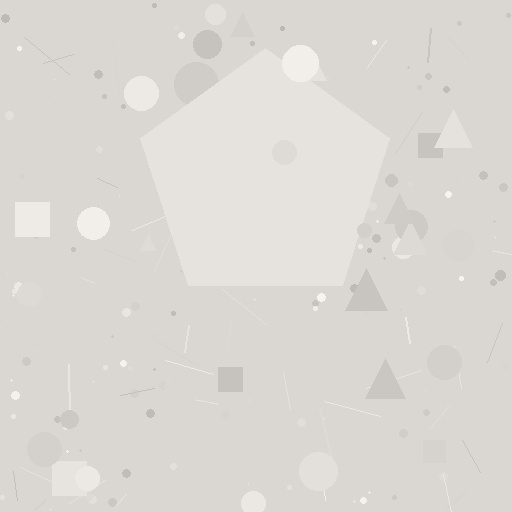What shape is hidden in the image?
A pentagon is hidden in the image.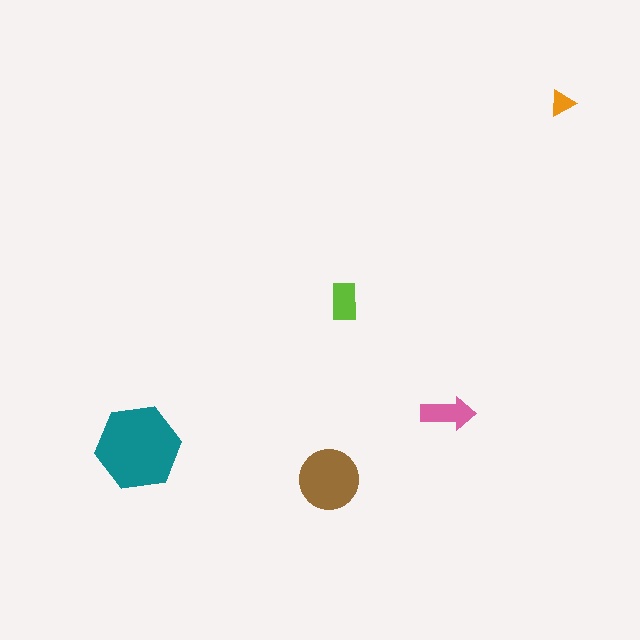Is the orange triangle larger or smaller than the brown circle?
Smaller.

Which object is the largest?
The teal hexagon.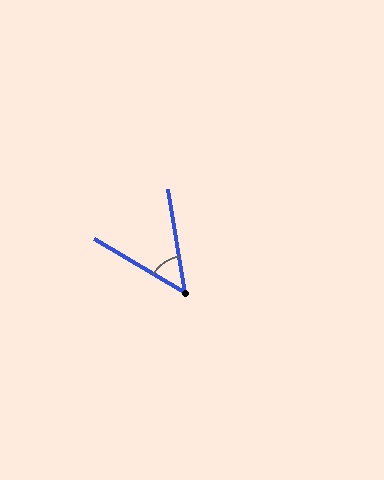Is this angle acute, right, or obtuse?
It is acute.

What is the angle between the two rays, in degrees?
Approximately 50 degrees.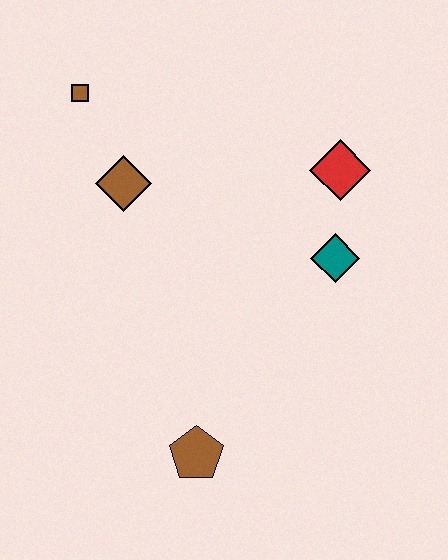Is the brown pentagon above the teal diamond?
No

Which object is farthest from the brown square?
The brown pentagon is farthest from the brown square.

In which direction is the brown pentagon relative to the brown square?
The brown pentagon is below the brown square.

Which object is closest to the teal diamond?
The red diamond is closest to the teal diamond.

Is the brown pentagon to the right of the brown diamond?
Yes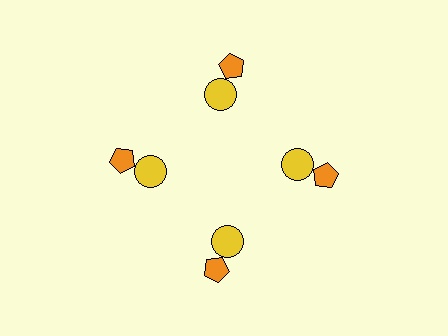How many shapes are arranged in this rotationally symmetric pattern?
There are 8 shapes, arranged in 4 groups of 2.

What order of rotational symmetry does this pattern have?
This pattern has 4-fold rotational symmetry.